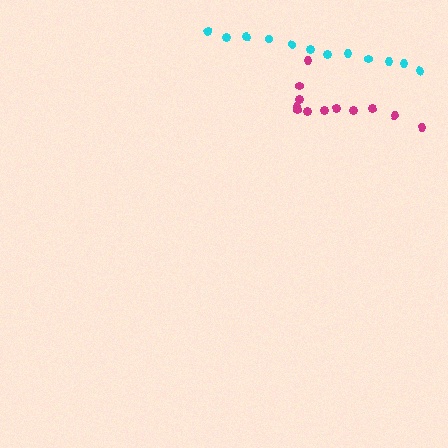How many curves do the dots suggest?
There are 2 distinct paths.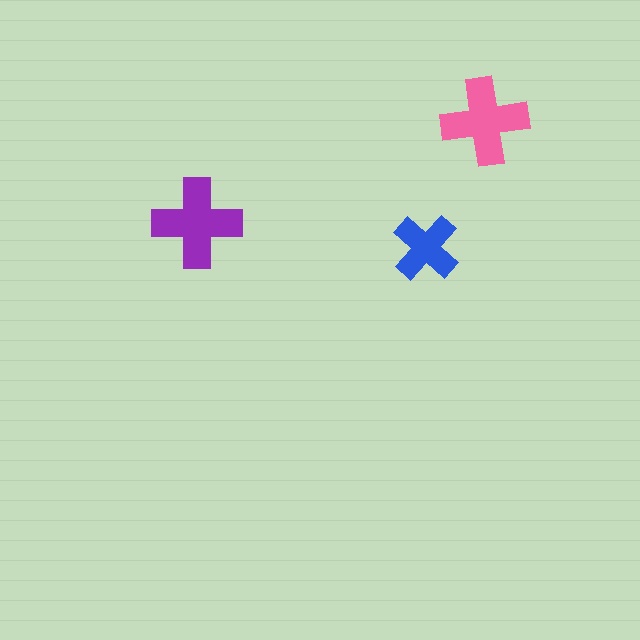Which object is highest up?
The pink cross is topmost.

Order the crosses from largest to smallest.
the purple one, the pink one, the blue one.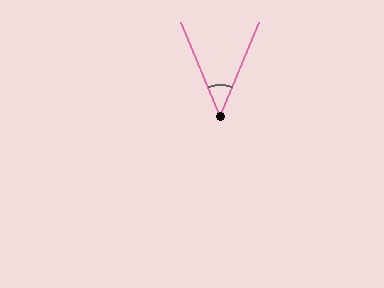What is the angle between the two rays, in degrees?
Approximately 45 degrees.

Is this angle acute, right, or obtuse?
It is acute.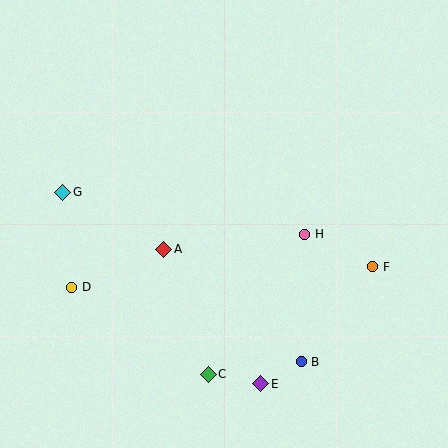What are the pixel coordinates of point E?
Point E is at (261, 384).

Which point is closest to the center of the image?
Point A at (164, 249) is closest to the center.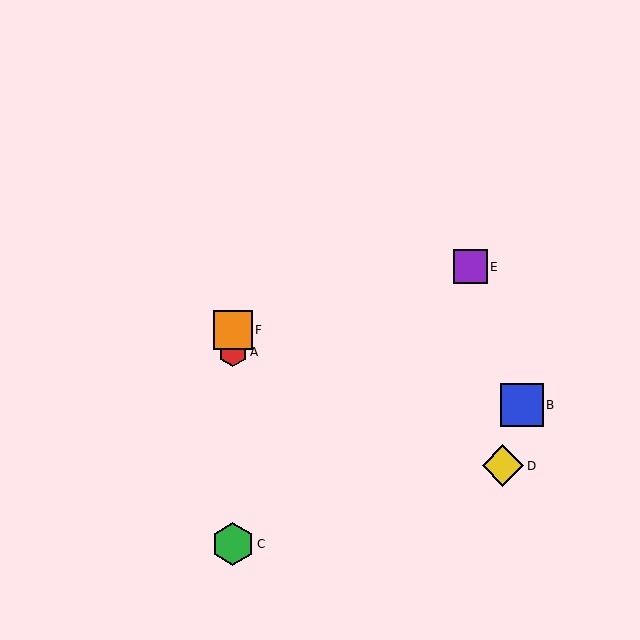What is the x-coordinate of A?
Object A is at x≈233.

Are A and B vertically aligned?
No, A is at x≈233 and B is at x≈522.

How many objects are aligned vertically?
3 objects (A, C, F) are aligned vertically.